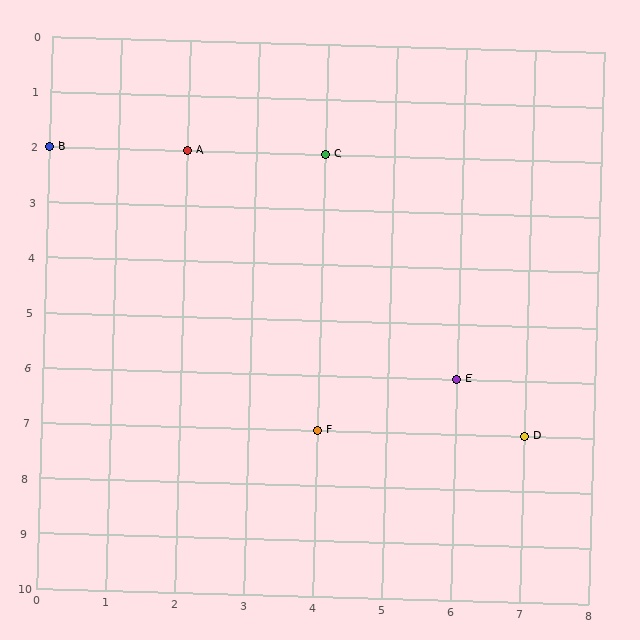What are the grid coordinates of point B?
Point B is at grid coordinates (0, 2).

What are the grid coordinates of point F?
Point F is at grid coordinates (4, 7).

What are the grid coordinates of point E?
Point E is at grid coordinates (6, 6).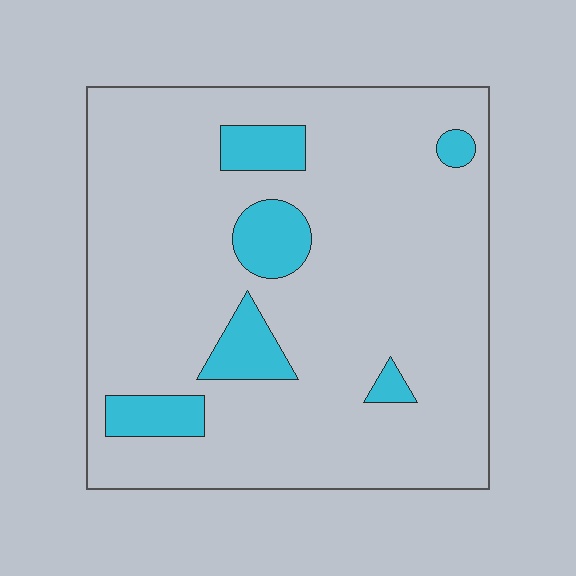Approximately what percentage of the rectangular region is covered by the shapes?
Approximately 10%.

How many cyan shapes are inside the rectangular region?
6.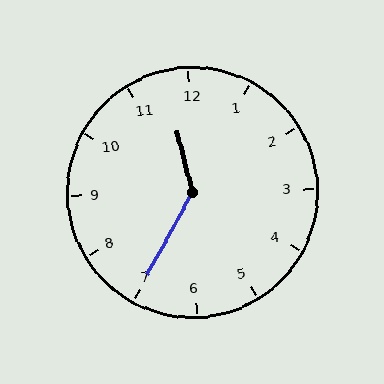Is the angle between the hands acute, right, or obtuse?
It is obtuse.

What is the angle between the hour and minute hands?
Approximately 138 degrees.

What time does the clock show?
11:35.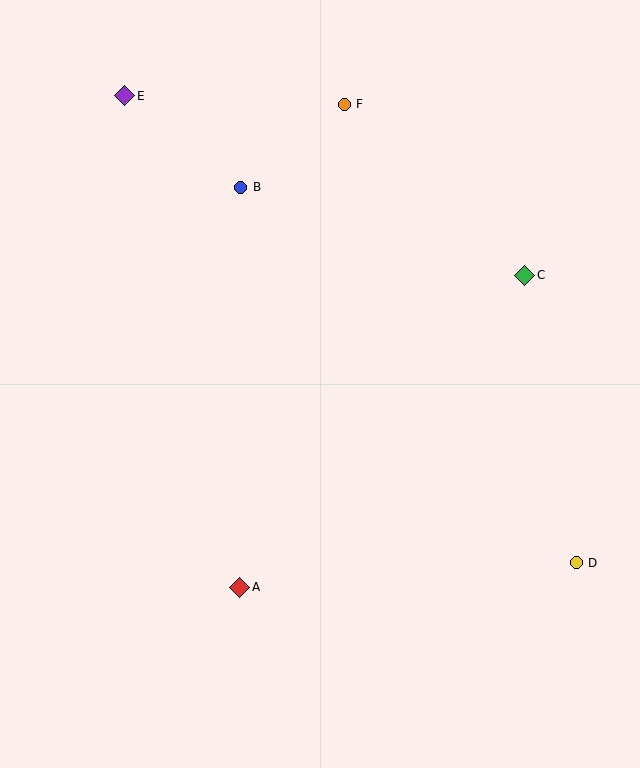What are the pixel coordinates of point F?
Point F is at (344, 104).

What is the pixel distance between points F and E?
The distance between F and E is 220 pixels.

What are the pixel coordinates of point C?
Point C is at (525, 275).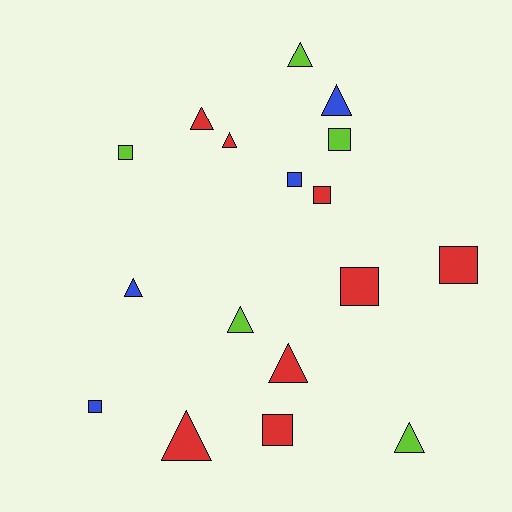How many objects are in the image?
There are 17 objects.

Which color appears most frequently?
Red, with 8 objects.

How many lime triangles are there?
There are 3 lime triangles.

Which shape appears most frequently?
Triangle, with 9 objects.